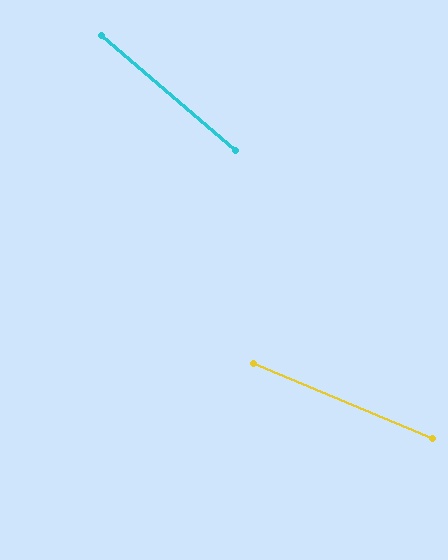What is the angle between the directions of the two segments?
Approximately 18 degrees.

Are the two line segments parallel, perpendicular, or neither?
Neither parallel nor perpendicular — they differ by about 18°.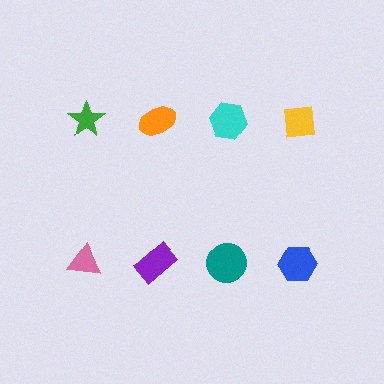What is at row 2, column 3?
A teal circle.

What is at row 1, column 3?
A cyan hexagon.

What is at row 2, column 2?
A purple rectangle.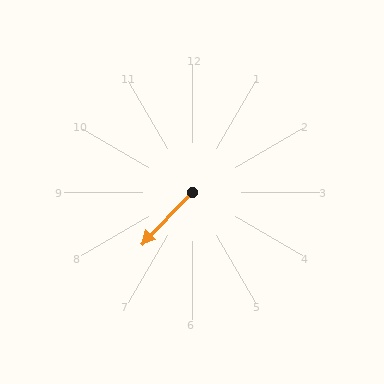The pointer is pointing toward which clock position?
Roughly 7 o'clock.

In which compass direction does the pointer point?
Southwest.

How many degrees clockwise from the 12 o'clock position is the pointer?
Approximately 224 degrees.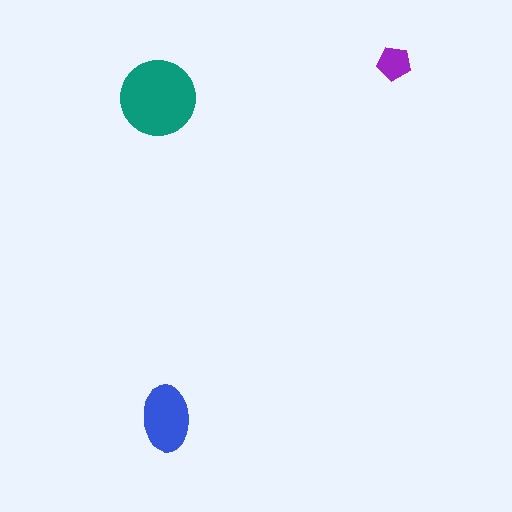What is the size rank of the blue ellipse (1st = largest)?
2nd.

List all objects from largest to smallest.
The teal circle, the blue ellipse, the purple pentagon.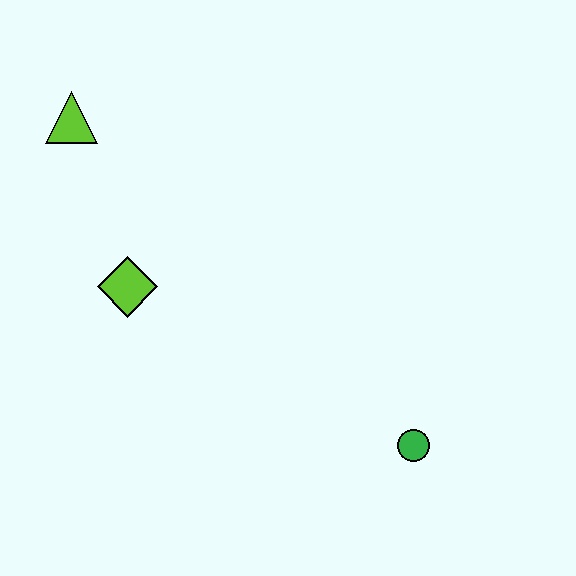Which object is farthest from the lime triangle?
The green circle is farthest from the lime triangle.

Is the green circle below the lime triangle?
Yes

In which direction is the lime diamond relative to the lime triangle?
The lime diamond is below the lime triangle.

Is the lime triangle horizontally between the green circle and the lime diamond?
No